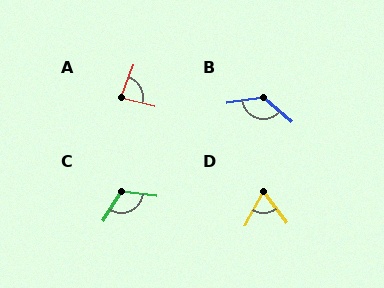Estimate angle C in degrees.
Approximately 115 degrees.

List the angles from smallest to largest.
D (65°), A (84°), C (115°), B (131°).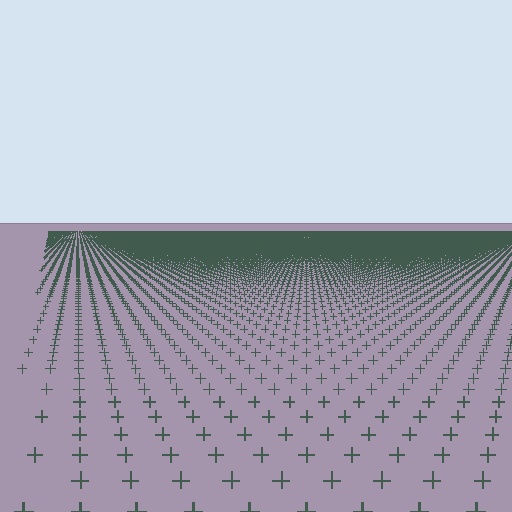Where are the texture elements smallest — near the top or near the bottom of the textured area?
Near the top.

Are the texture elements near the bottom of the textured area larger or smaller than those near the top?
Larger. Near the bottom, elements are closer to the viewer and appear at a bigger on-screen size.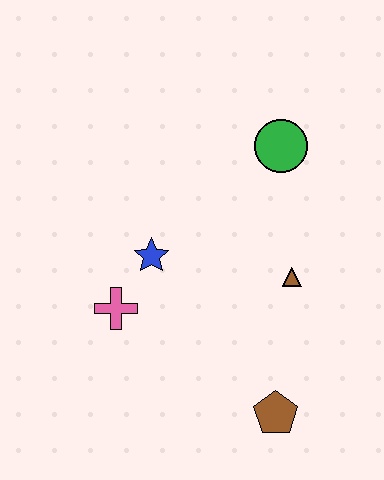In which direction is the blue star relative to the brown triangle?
The blue star is to the left of the brown triangle.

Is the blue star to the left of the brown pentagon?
Yes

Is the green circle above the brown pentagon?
Yes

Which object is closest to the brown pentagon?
The brown triangle is closest to the brown pentagon.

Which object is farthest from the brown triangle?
The pink cross is farthest from the brown triangle.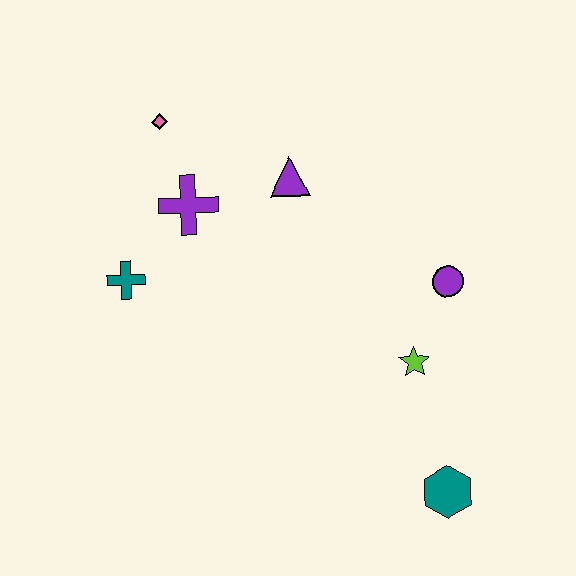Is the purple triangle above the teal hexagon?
Yes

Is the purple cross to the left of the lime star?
Yes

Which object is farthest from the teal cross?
The teal hexagon is farthest from the teal cross.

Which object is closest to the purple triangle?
The purple cross is closest to the purple triangle.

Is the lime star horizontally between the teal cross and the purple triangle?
No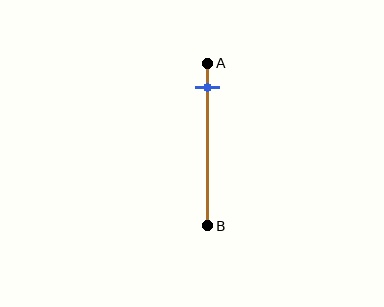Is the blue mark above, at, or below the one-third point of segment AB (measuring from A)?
The blue mark is above the one-third point of segment AB.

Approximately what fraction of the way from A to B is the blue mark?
The blue mark is approximately 15% of the way from A to B.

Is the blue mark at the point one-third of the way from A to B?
No, the mark is at about 15% from A, not at the 33% one-third point.